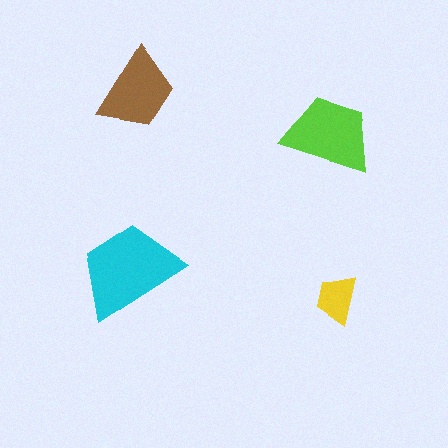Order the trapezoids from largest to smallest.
the cyan one, the lime one, the brown one, the yellow one.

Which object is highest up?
The brown trapezoid is topmost.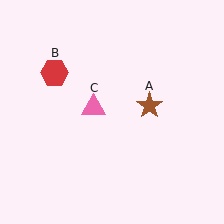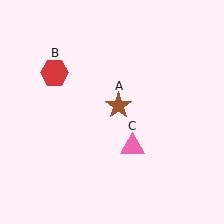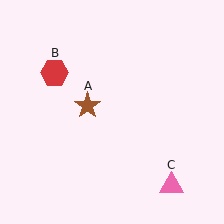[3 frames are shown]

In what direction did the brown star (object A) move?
The brown star (object A) moved left.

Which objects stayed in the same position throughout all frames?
Red hexagon (object B) remained stationary.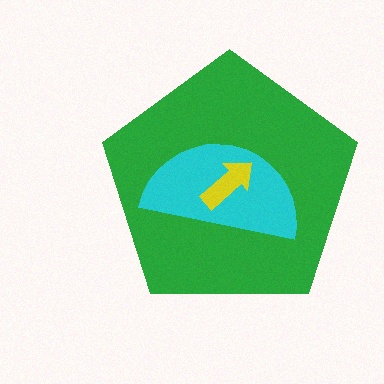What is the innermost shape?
The yellow arrow.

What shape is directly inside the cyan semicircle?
The yellow arrow.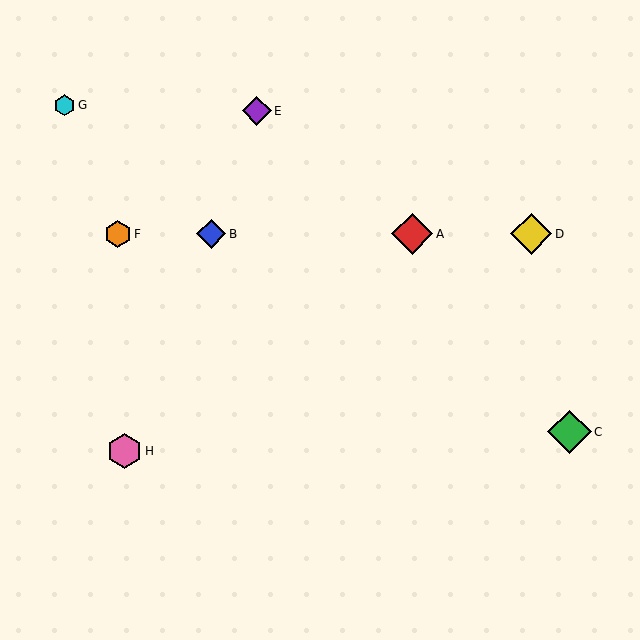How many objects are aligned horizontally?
4 objects (A, B, D, F) are aligned horizontally.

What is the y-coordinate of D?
Object D is at y≈234.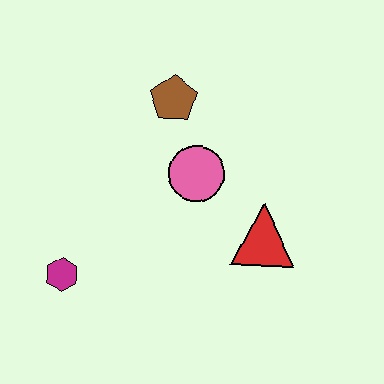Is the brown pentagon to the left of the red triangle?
Yes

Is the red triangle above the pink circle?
No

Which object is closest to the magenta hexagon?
The pink circle is closest to the magenta hexagon.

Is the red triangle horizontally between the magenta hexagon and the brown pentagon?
No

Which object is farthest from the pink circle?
The magenta hexagon is farthest from the pink circle.